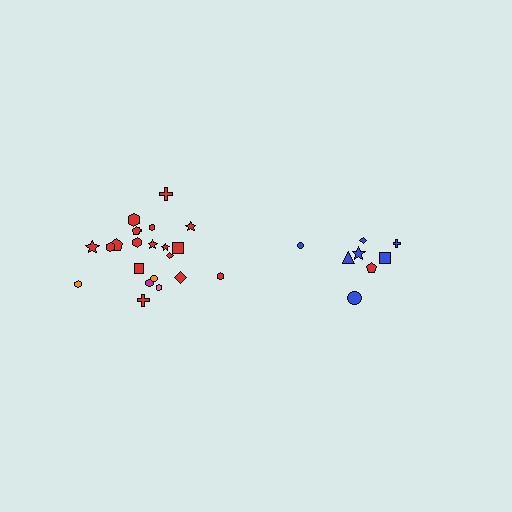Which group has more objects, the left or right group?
The left group.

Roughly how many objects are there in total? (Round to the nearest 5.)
Roughly 30 objects in total.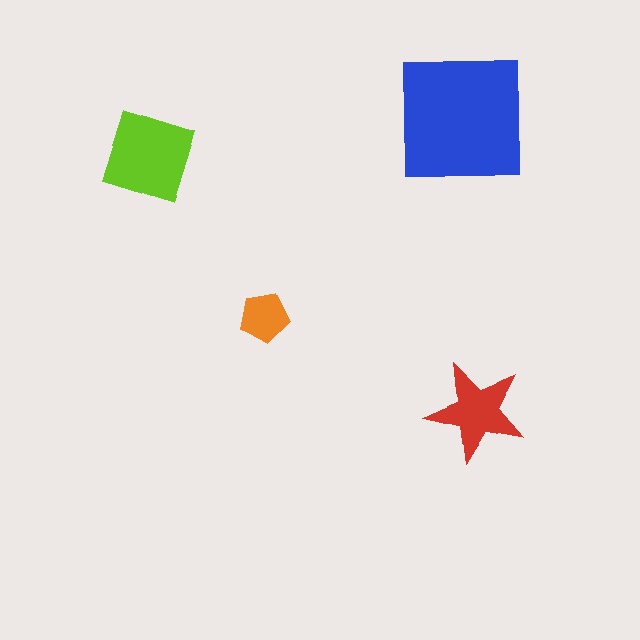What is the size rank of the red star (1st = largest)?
3rd.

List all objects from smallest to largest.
The orange pentagon, the red star, the lime diamond, the blue square.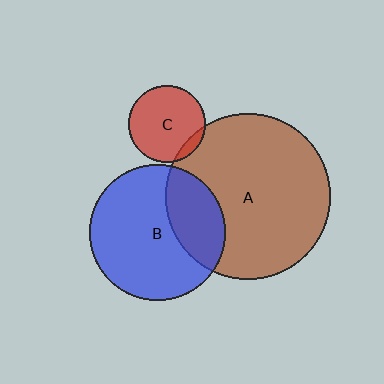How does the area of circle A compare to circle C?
Approximately 4.6 times.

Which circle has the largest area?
Circle A (brown).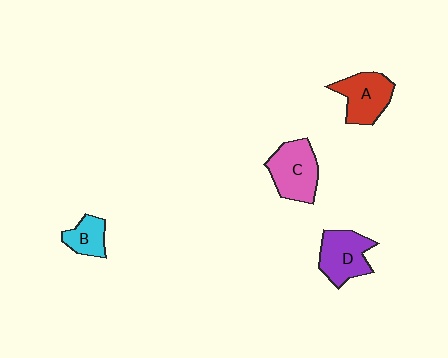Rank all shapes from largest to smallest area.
From largest to smallest: C (pink), D (purple), A (red), B (cyan).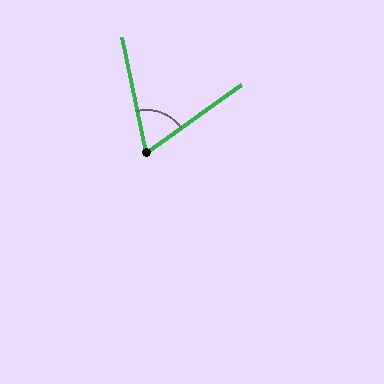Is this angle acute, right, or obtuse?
It is acute.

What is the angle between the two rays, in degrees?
Approximately 66 degrees.